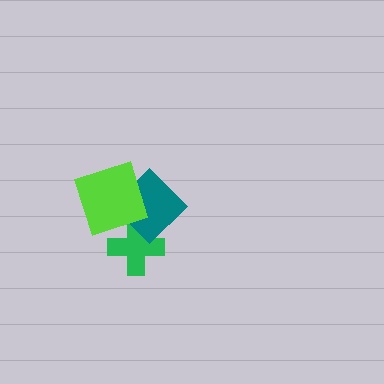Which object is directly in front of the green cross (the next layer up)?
The teal diamond is directly in front of the green cross.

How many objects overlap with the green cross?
2 objects overlap with the green cross.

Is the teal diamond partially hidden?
Yes, it is partially covered by another shape.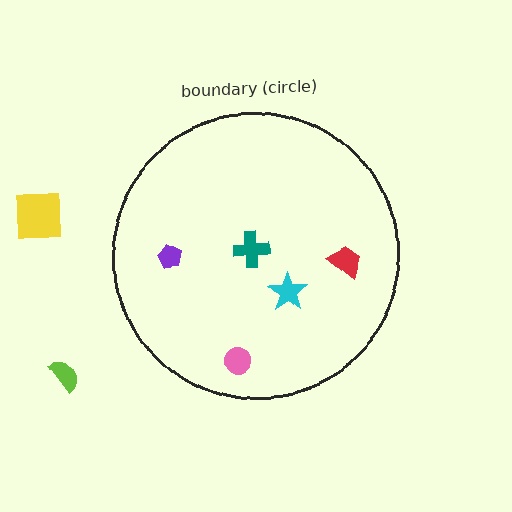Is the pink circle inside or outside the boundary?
Inside.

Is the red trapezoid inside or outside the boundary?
Inside.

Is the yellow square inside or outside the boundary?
Outside.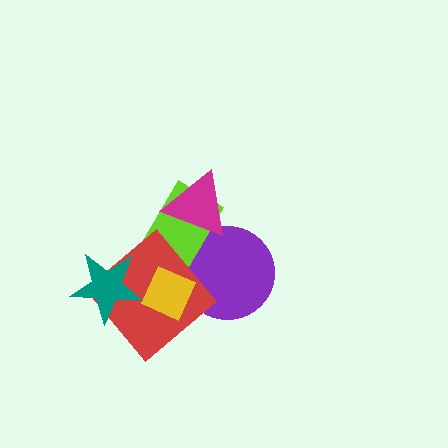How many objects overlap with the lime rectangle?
4 objects overlap with the lime rectangle.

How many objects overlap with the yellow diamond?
3 objects overlap with the yellow diamond.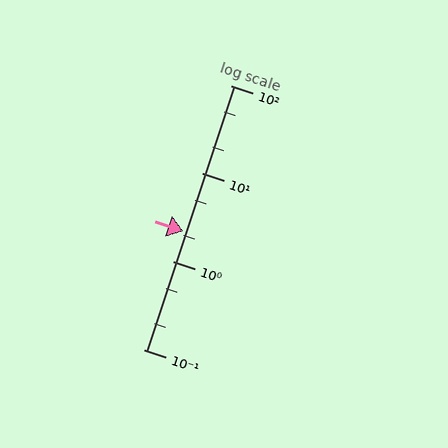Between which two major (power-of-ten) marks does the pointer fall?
The pointer is between 1 and 10.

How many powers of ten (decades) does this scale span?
The scale spans 3 decades, from 0.1 to 100.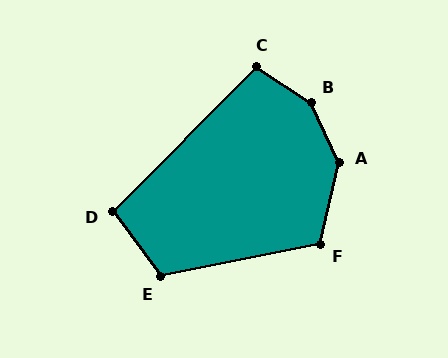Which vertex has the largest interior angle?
B, at approximately 147 degrees.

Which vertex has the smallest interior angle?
D, at approximately 99 degrees.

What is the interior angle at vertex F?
Approximately 114 degrees (obtuse).